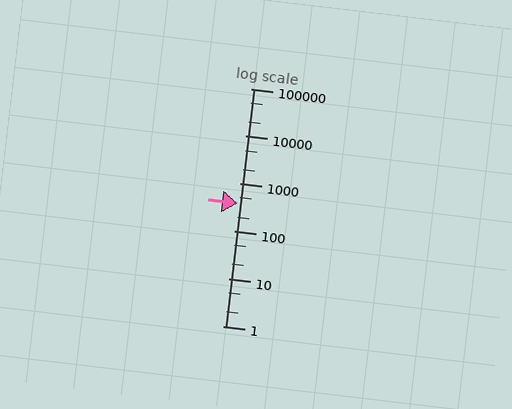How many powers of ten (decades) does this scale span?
The scale spans 5 decades, from 1 to 100000.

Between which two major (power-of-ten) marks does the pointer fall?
The pointer is between 100 and 1000.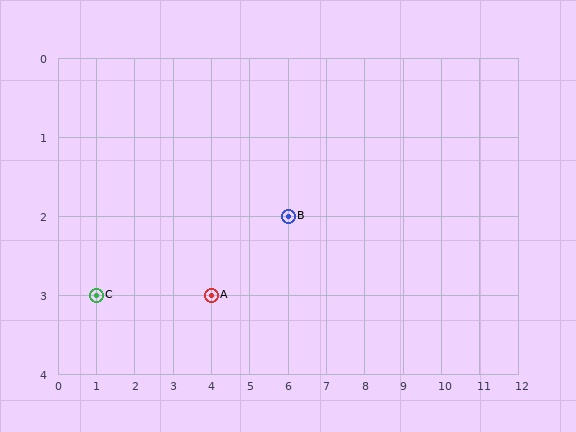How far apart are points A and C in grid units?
Points A and C are 3 columns apart.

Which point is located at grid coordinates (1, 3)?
Point C is at (1, 3).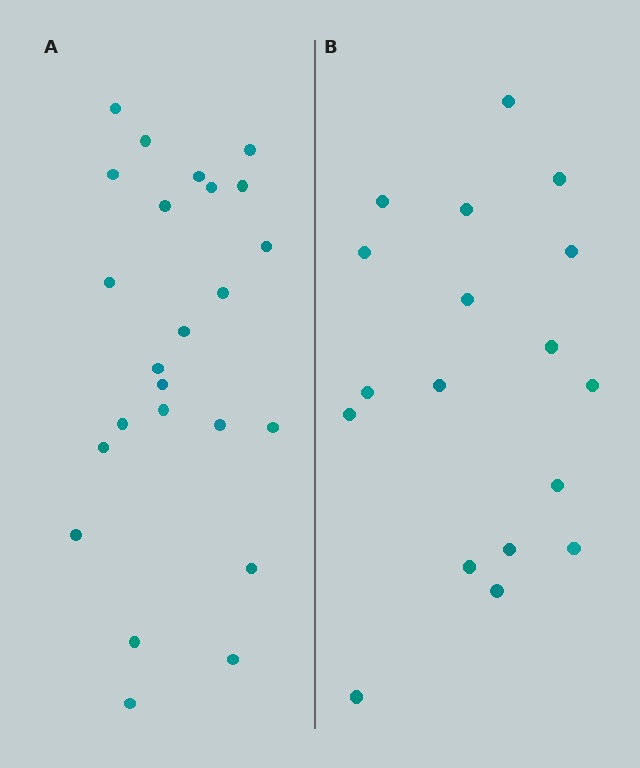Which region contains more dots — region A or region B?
Region A (the left region) has more dots.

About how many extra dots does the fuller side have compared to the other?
Region A has about 6 more dots than region B.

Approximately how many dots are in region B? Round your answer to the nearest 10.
About 20 dots. (The exact count is 18, which rounds to 20.)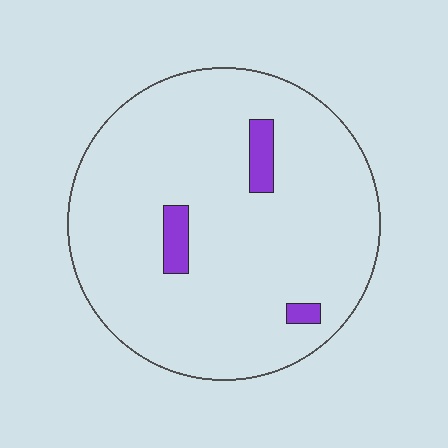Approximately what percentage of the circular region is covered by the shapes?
Approximately 5%.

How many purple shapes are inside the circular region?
3.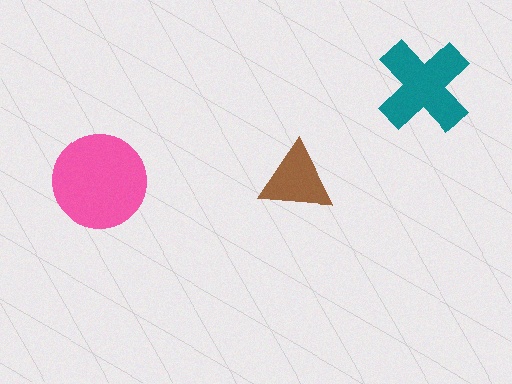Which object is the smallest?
The brown triangle.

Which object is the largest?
The pink circle.